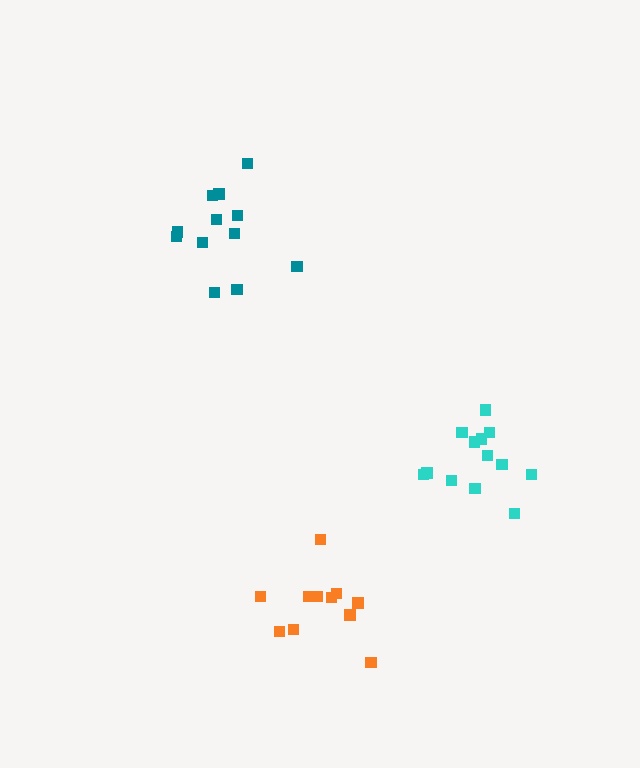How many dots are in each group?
Group 1: 11 dots, Group 2: 13 dots, Group 3: 12 dots (36 total).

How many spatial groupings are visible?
There are 3 spatial groupings.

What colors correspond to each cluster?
The clusters are colored: orange, cyan, teal.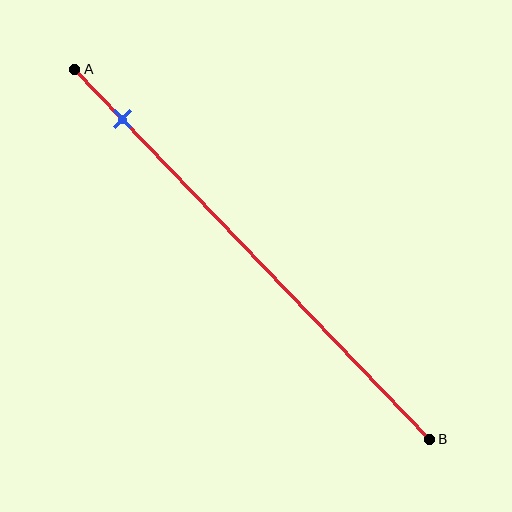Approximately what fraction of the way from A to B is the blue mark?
The blue mark is approximately 15% of the way from A to B.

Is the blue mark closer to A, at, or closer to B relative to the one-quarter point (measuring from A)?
The blue mark is closer to point A than the one-quarter point of segment AB.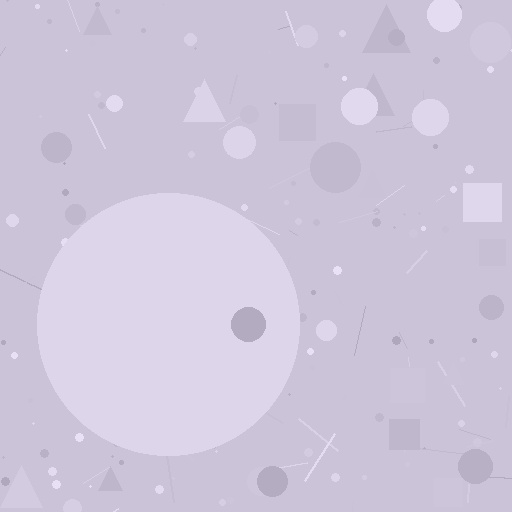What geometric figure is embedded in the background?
A circle is embedded in the background.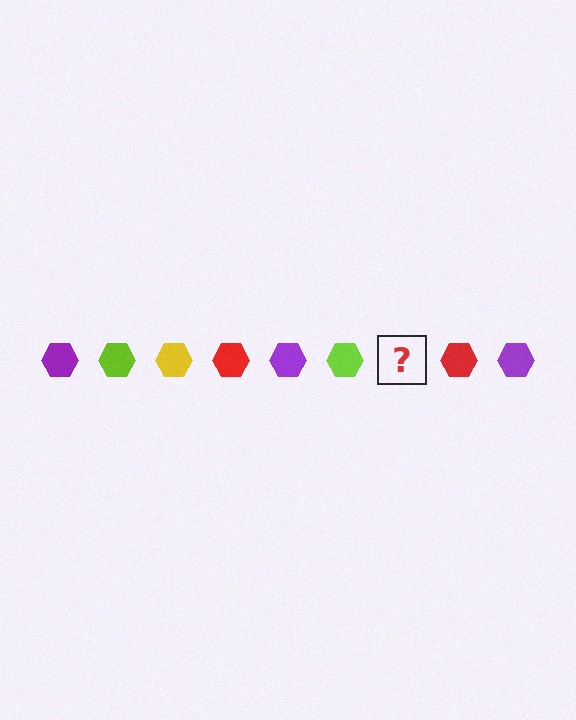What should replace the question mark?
The question mark should be replaced with a yellow hexagon.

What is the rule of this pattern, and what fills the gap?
The rule is that the pattern cycles through purple, lime, yellow, red hexagons. The gap should be filled with a yellow hexagon.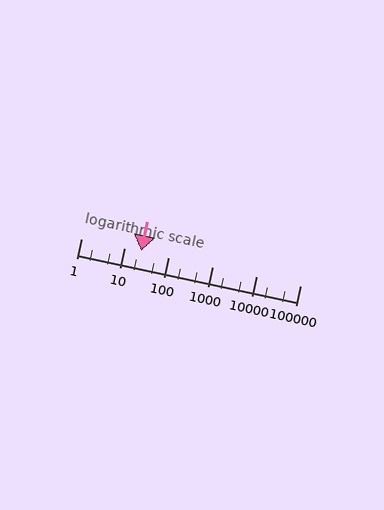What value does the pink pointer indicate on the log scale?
The pointer indicates approximately 23.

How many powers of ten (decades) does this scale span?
The scale spans 5 decades, from 1 to 100000.